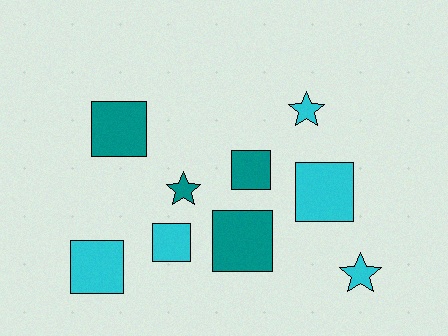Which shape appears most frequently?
Square, with 6 objects.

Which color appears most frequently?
Cyan, with 5 objects.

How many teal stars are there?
There is 1 teal star.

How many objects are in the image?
There are 9 objects.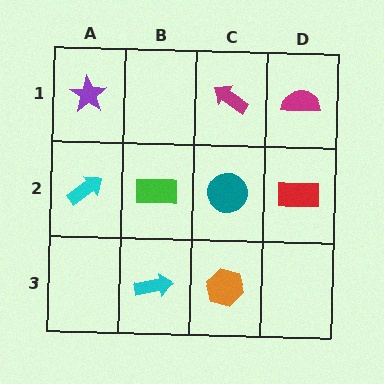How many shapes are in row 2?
4 shapes.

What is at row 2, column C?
A teal circle.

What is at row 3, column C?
An orange hexagon.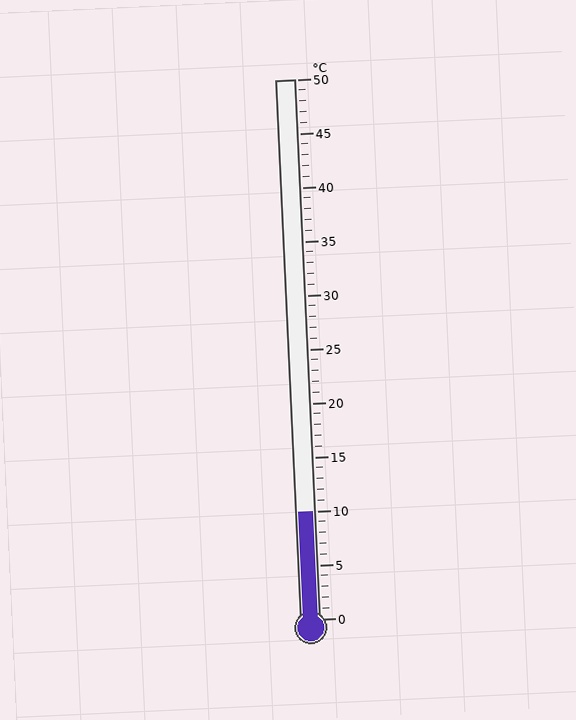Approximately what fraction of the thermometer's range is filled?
The thermometer is filled to approximately 20% of its range.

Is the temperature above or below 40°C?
The temperature is below 40°C.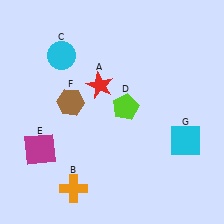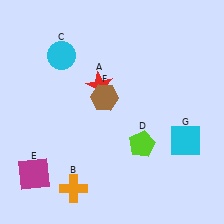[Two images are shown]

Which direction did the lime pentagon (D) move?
The lime pentagon (D) moved down.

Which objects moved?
The objects that moved are: the lime pentagon (D), the magenta square (E), the brown hexagon (F).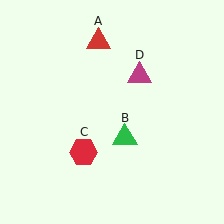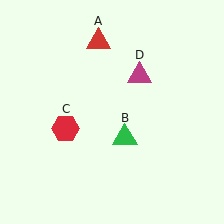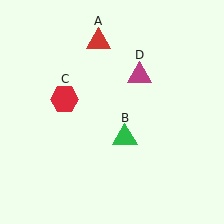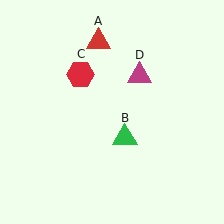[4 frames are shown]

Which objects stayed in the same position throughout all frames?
Red triangle (object A) and green triangle (object B) and magenta triangle (object D) remained stationary.